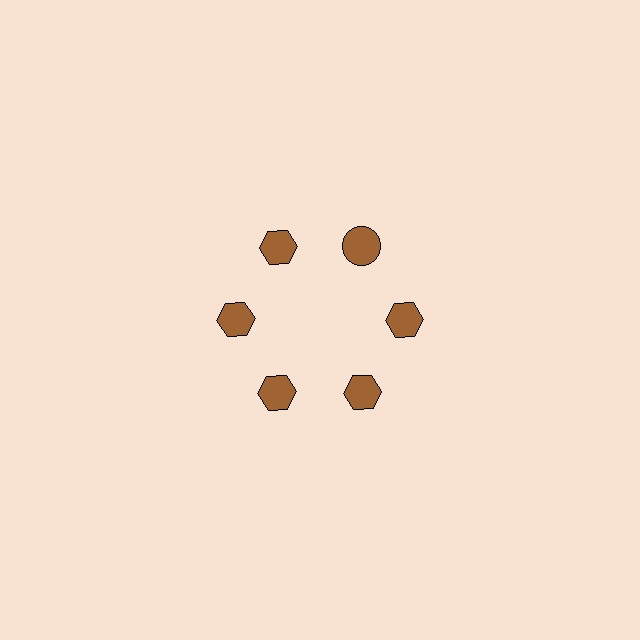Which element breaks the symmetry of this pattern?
The brown circle at roughly the 1 o'clock position breaks the symmetry. All other shapes are brown hexagons.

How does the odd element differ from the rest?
It has a different shape: circle instead of hexagon.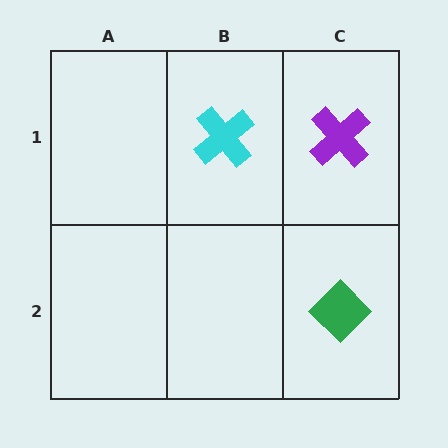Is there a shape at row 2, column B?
No, that cell is empty.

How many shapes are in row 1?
2 shapes.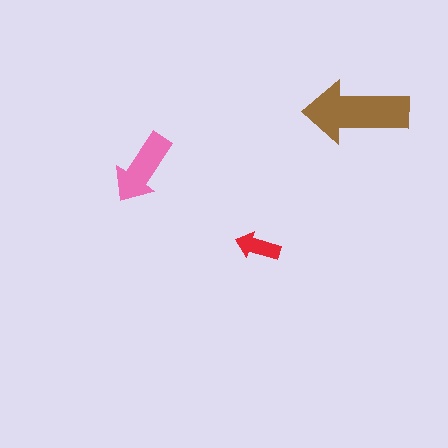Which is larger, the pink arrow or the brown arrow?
The brown one.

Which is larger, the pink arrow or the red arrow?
The pink one.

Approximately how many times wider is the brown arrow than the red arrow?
About 2.5 times wider.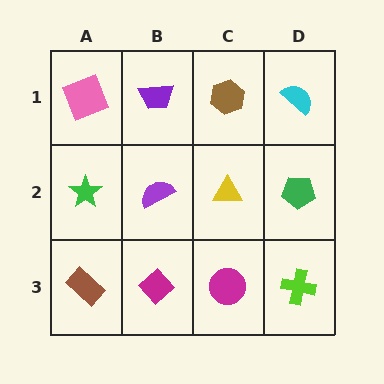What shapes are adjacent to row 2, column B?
A purple trapezoid (row 1, column B), a magenta diamond (row 3, column B), a green star (row 2, column A), a yellow triangle (row 2, column C).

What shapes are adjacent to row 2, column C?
A brown hexagon (row 1, column C), a magenta circle (row 3, column C), a purple semicircle (row 2, column B), a green pentagon (row 2, column D).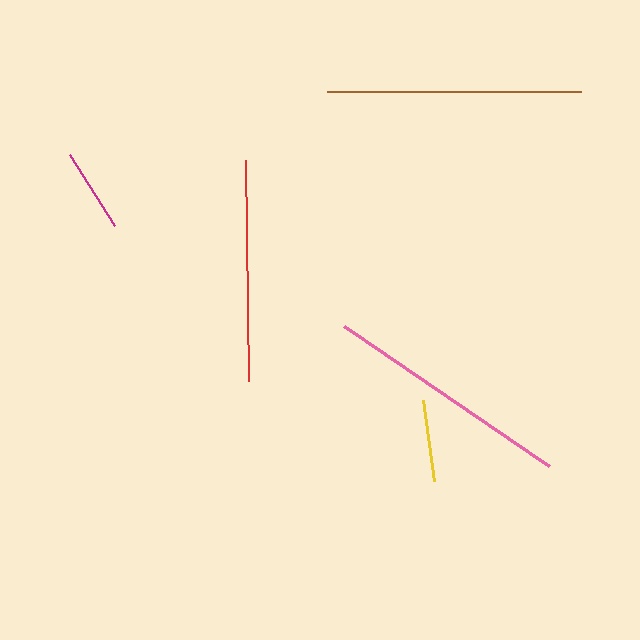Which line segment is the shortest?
The yellow line is the shortest at approximately 82 pixels.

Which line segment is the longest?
The brown line is the longest at approximately 254 pixels.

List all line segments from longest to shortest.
From longest to shortest: brown, pink, red, magenta, yellow.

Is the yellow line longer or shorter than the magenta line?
The magenta line is longer than the yellow line.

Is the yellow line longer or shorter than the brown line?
The brown line is longer than the yellow line.